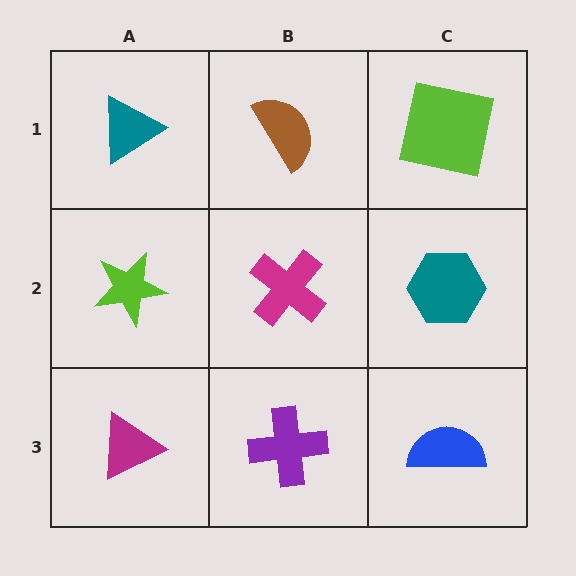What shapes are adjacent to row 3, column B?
A magenta cross (row 2, column B), a magenta triangle (row 3, column A), a blue semicircle (row 3, column C).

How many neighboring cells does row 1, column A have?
2.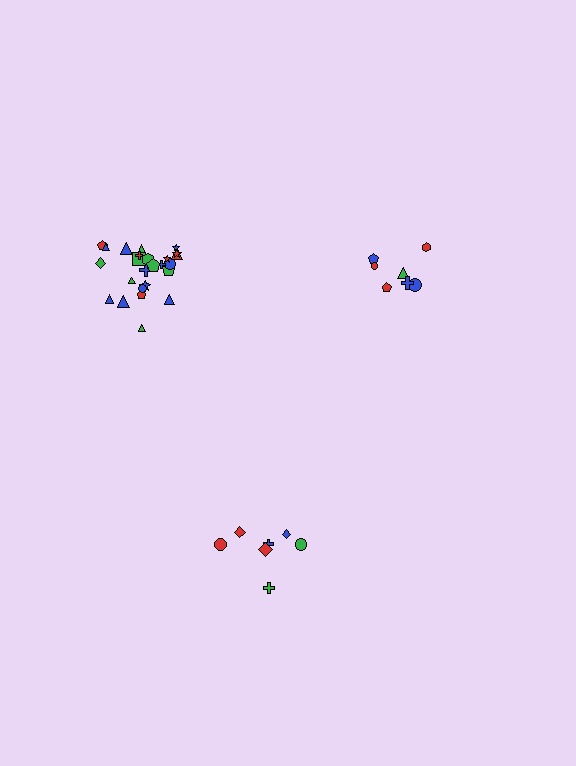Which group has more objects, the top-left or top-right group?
The top-left group.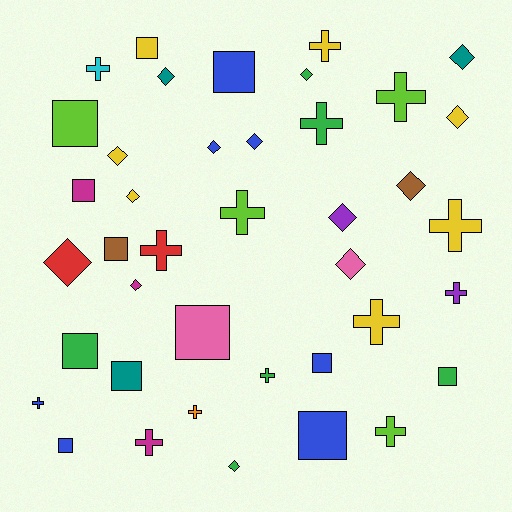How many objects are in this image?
There are 40 objects.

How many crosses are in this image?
There are 14 crosses.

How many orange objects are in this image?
There is 1 orange object.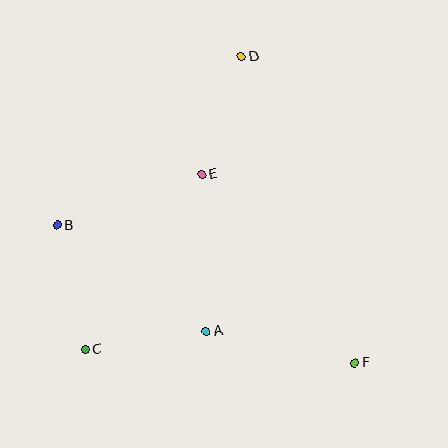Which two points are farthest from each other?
Points C and D are farthest from each other.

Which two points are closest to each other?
Points A and C are closest to each other.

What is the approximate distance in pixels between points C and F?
The distance between C and F is approximately 270 pixels.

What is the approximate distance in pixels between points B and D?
The distance between B and D is approximately 250 pixels.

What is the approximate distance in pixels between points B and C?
The distance between B and C is approximately 128 pixels.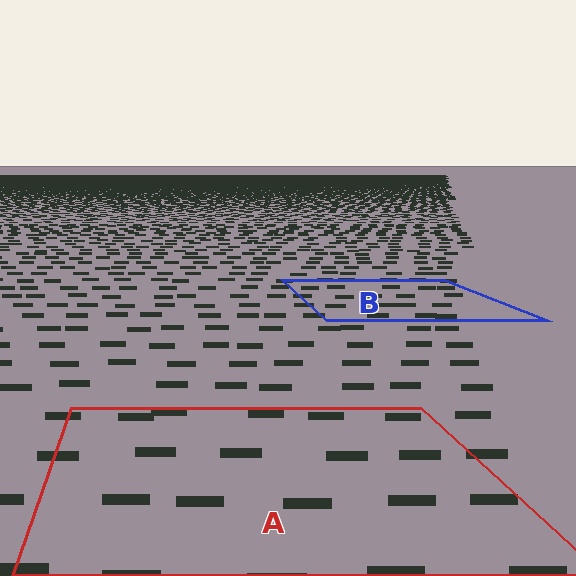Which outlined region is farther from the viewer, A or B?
Region B is farther from the viewer — the texture elements inside it appear smaller and more densely packed.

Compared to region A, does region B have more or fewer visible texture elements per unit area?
Region B has more texture elements per unit area — they are packed more densely because it is farther away.